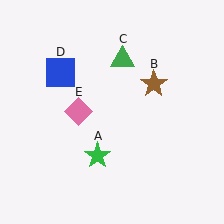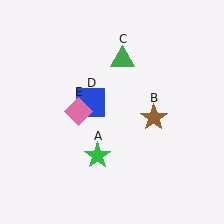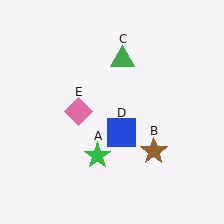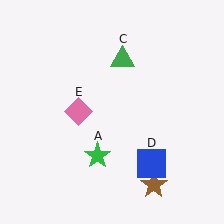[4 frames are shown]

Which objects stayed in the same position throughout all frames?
Green star (object A) and green triangle (object C) and pink diamond (object E) remained stationary.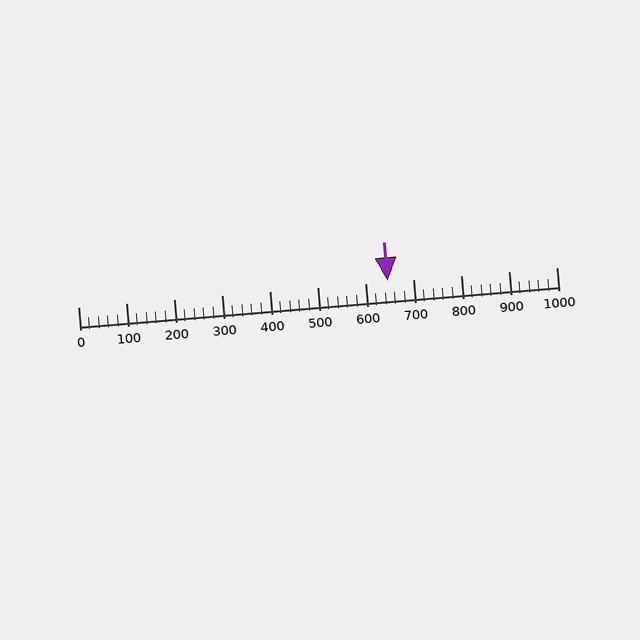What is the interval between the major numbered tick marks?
The major tick marks are spaced 100 units apart.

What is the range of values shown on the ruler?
The ruler shows values from 0 to 1000.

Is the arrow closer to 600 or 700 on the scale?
The arrow is closer to 600.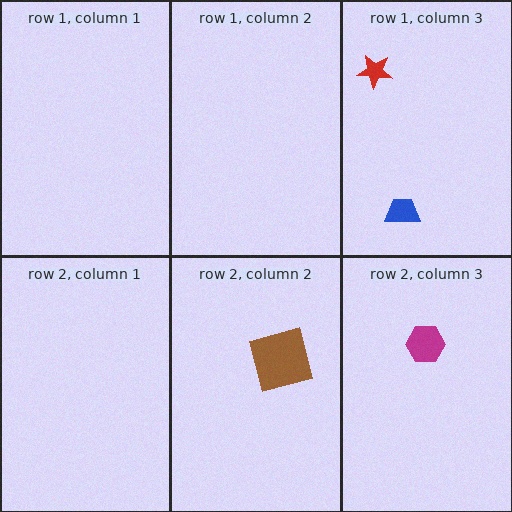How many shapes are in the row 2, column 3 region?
1.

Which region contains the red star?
The row 1, column 3 region.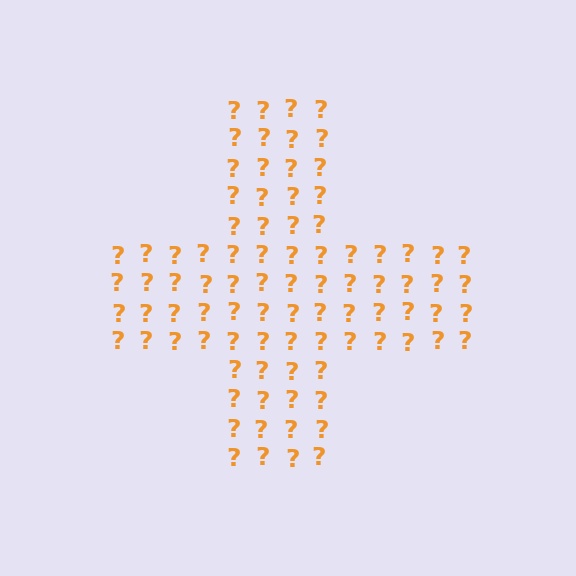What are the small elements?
The small elements are question marks.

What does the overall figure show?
The overall figure shows a cross.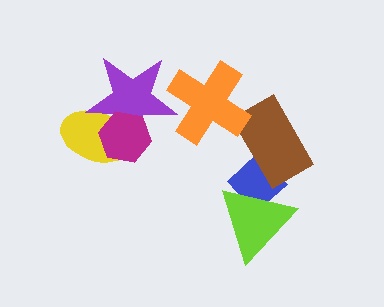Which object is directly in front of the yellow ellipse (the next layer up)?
The purple star is directly in front of the yellow ellipse.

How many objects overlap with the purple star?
3 objects overlap with the purple star.